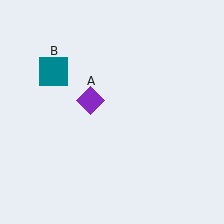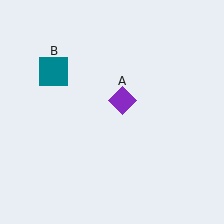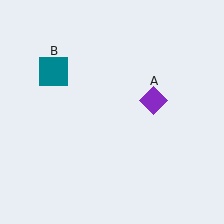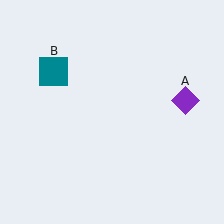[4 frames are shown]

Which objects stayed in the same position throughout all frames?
Teal square (object B) remained stationary.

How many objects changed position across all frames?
1 object changed position: purple diamond (object A).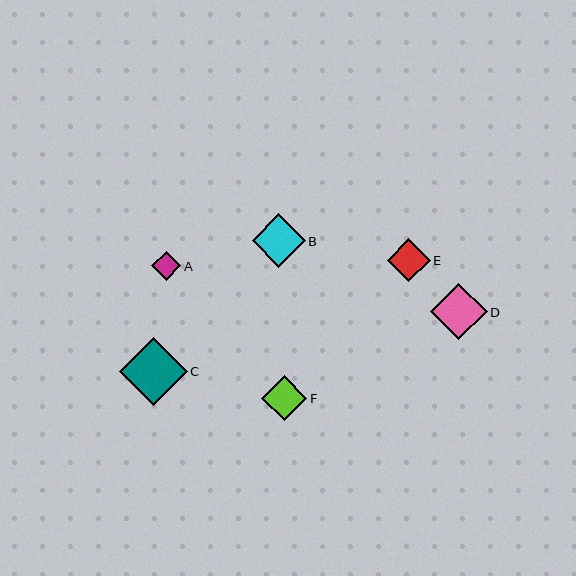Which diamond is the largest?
Diamond C is the largest with a size of approximately 68 pixels.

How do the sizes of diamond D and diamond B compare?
Diamond D and diamond B are approximately the same size.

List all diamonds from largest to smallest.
From largest to smallest: C, D, B, F, E, A.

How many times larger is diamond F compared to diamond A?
Diamond F is approximately 1.5 times the size of diamond A.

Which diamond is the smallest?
Diamond A is the smallest with a size of approximately 30 pixels.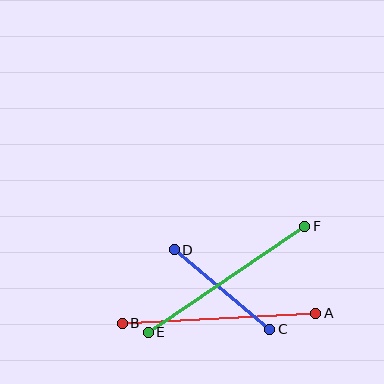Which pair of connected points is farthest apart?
Points A and B are farthest apart.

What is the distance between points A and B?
The distance is approximately 194 pixels.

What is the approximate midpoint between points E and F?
The midpoint is at approximately (227, 279) pixels.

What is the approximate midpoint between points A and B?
The midpoint is at approximately (219, 318) pixels.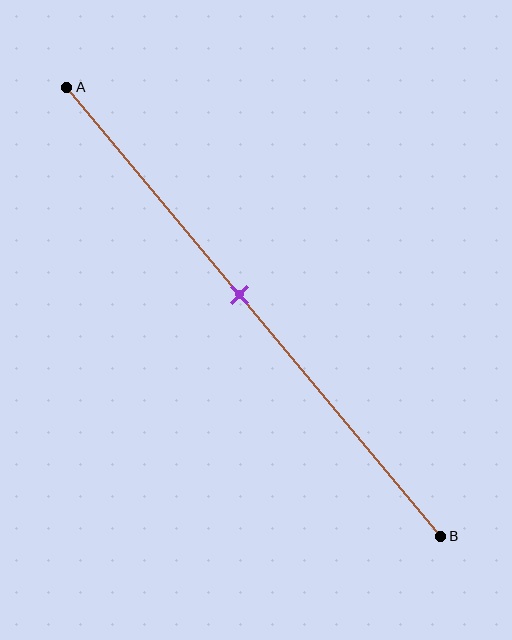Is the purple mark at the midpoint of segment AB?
No, the mark is at about 45% from A, not at the 50% midpoint.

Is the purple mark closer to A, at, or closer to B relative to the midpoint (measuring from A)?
The purple mark is closer to point A than the midpoint of segment AB.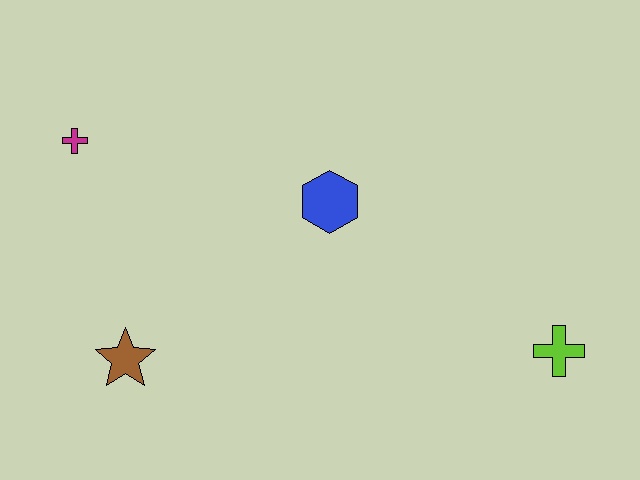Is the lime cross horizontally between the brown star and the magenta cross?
No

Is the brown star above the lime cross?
No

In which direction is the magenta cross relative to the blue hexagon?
The magenta cross is to the left of the blue hexagon.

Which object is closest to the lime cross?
The blue hexagon is closest to the lime cross.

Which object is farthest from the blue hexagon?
The lime cross is farthest from the blue hexagon.